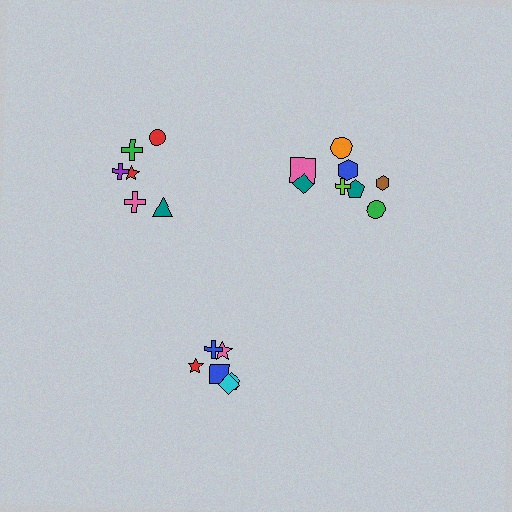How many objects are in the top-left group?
There are 6 objects.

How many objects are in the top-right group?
There are 8 objects.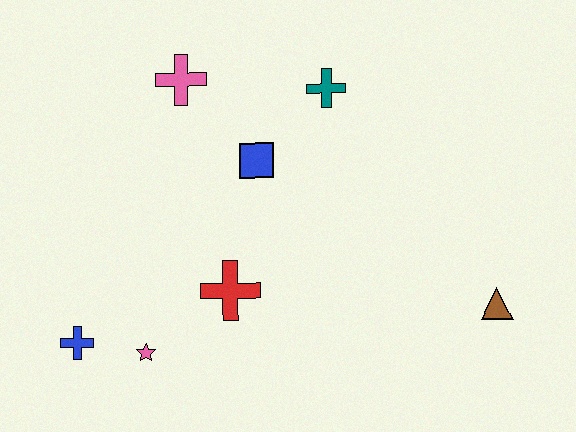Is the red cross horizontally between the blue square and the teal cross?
No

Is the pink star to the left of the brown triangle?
Yes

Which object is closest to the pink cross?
The blue square is closest to the pink cross.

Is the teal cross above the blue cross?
Yes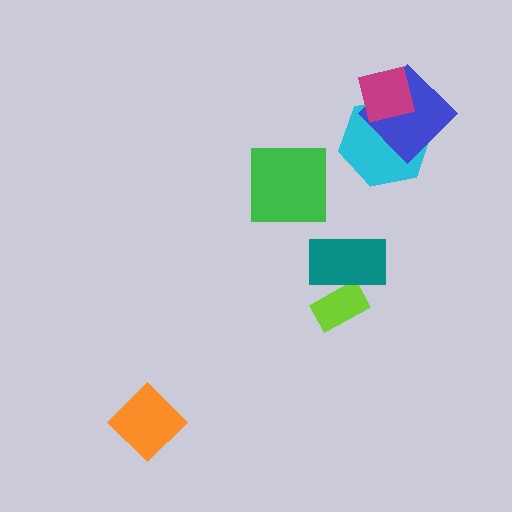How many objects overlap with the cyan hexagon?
2 objects overlap with the cyan hexagon.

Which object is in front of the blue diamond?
The magenta square is in front of the blue diamond.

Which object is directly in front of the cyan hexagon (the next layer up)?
The blue diamond is directly in front of the cyan hexagon.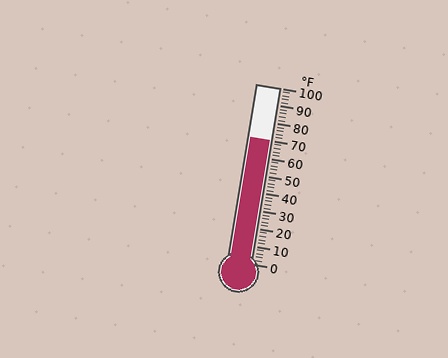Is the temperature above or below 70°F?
The temperature is at 70°F.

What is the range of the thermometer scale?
The thermometer scale ranges from 0°F to 100°F.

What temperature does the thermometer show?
The thermometer shows approximately 70°F.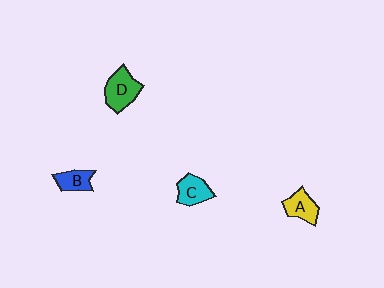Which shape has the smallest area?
Shape B (blue).